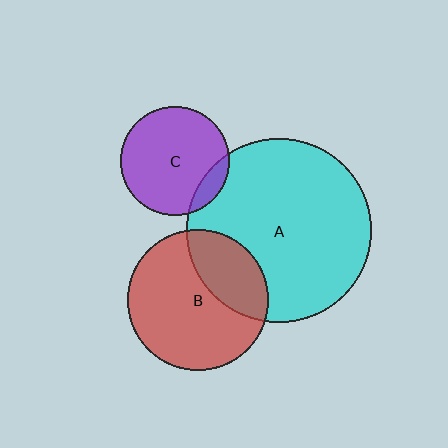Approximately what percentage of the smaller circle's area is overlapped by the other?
Approximately 10%.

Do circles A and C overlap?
Yes.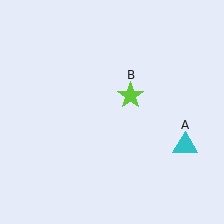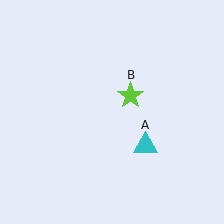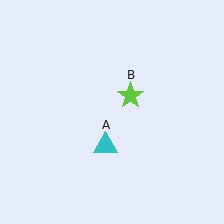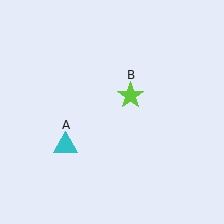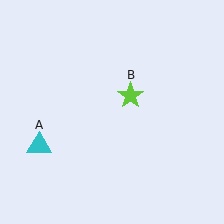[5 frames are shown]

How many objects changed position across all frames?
1 object changed position: cyan triangle (object A).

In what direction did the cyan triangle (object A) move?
The cyan triangle (object A) moved left.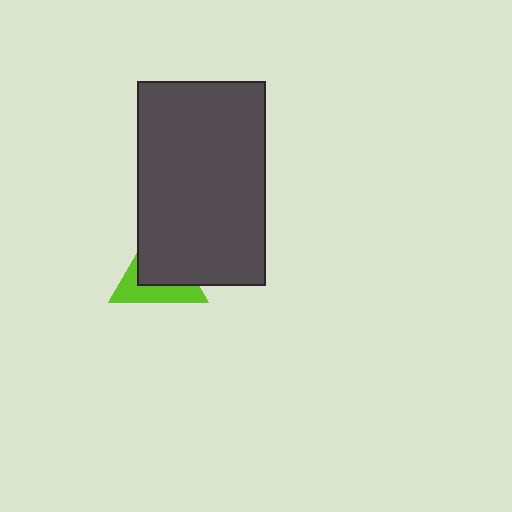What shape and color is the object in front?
The object in front is a dark gray rectangle.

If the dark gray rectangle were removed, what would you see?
You would see the complete lime triangle.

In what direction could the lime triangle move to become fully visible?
The lime triangle could move toward the lower-left. That would shift it out from behind the dark gray rectangle entirely.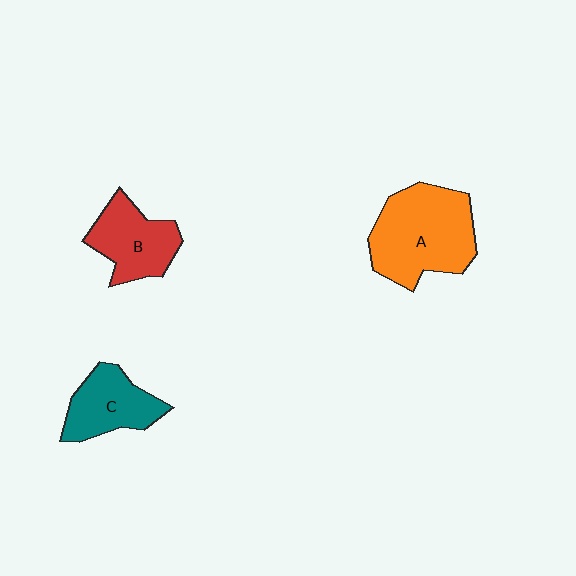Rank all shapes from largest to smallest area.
From largest to smallest: A (orange), B (red), C (teal).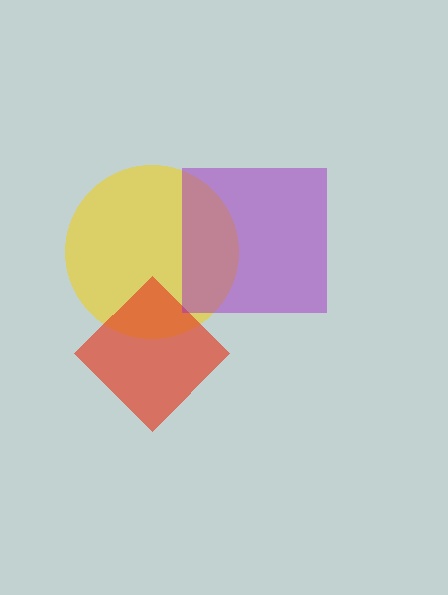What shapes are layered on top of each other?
The layered shapes are: a yellow circle, a red diamond, a purple square.